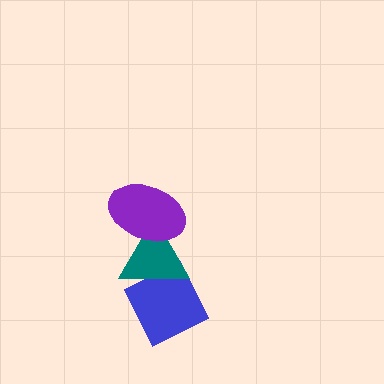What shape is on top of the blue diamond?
The teal triangle is on top of the blue diamond.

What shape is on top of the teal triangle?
The purple ellipse is on top of the teal triangle.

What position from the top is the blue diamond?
The blue diamond is 3rd from the top.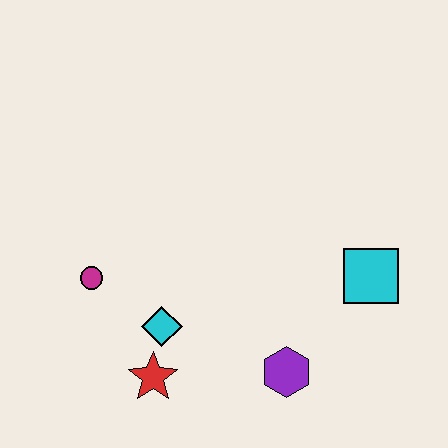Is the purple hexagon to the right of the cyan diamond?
Yes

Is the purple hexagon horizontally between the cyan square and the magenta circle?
Yes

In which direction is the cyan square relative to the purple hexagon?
The cyan square is above the purple hexagon.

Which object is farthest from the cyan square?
The magenta circle is farthest from the cyan square.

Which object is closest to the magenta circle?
The cyan diamond is closest to the magenta circle.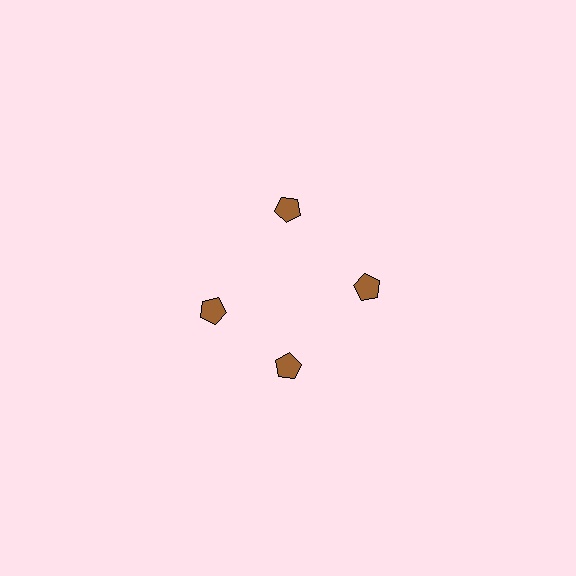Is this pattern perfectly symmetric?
No. The 4 brown pentagons are arranged in a ring, but one element near the 9 o'clock position is rotated out of alignment along the ring, breaking the 4-fold rotational symmetry.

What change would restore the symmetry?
The symmetry would be restored by rotating it back into even spacing with its neighbors so that all 4 pentagons sit at equal angles and equal distance from the center.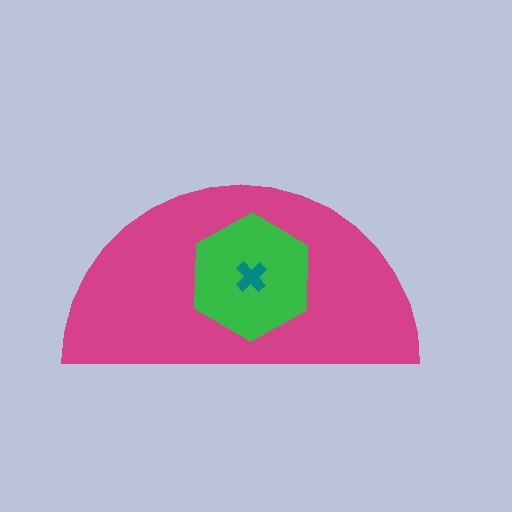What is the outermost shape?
The magenta semicircle.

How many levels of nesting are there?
3.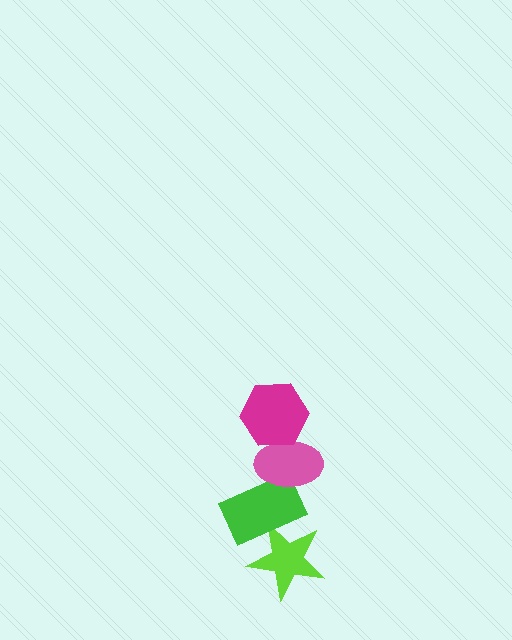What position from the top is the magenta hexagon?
The magenta hexagon is 1st from the top.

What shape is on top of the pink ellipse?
The magenta hexagon is on top of the pink ellipse.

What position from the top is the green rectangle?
The green rectangle is 3rd from the top.